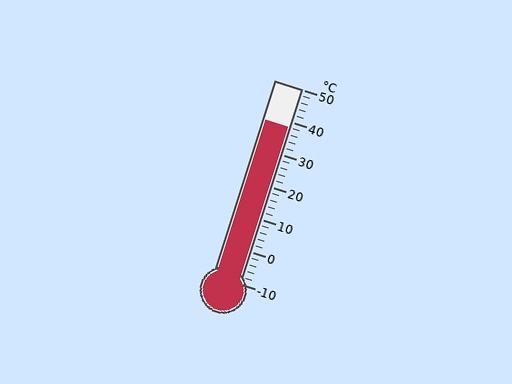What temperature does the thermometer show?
The thermometer shows approximately 38°C.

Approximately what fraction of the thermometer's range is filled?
The thermometer is filled to approximately 80% of its range.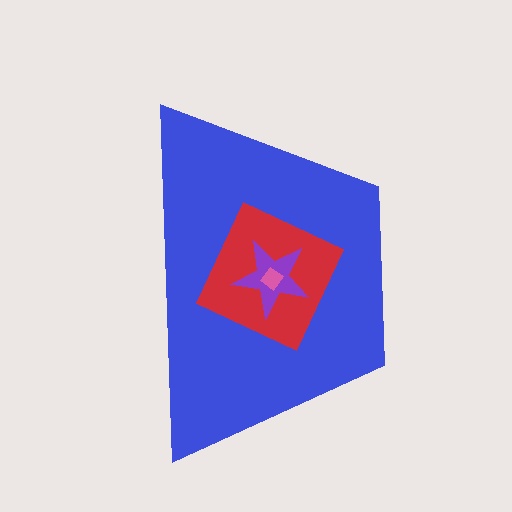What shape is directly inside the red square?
The purple star.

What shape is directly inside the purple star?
The pink diamond.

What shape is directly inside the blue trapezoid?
The red square.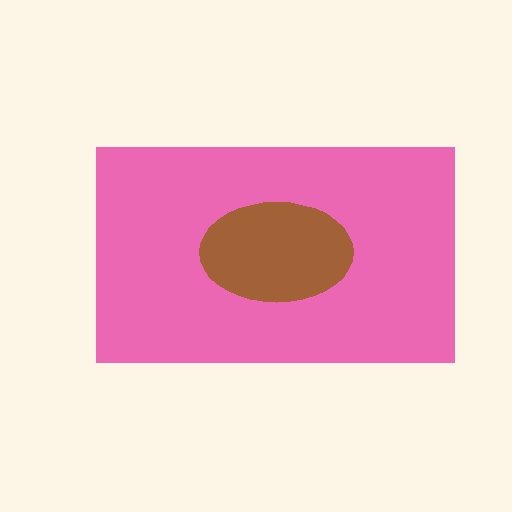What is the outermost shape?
The pink rectangle.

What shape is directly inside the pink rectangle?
The brown ellipse.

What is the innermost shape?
The brown ellipse.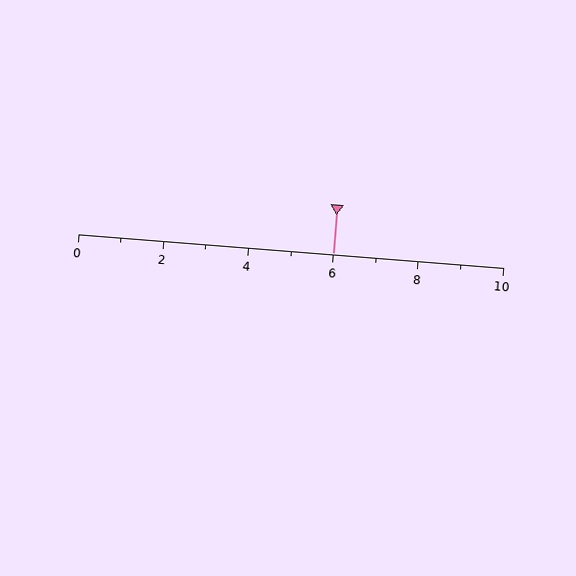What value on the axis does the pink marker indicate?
The marker indicates approximately 6.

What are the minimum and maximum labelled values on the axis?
The axis runs from 0 to 10.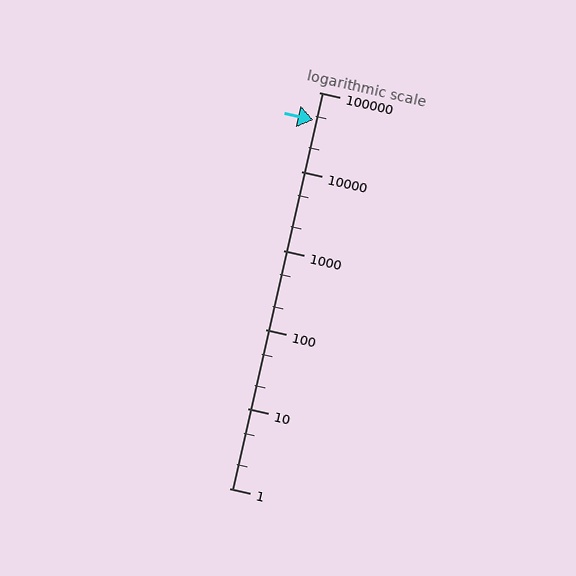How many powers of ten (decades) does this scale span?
The scale spans 5 decades, from 1 to 100000.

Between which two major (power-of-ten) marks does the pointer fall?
The pointer is between 10000 and 100000.